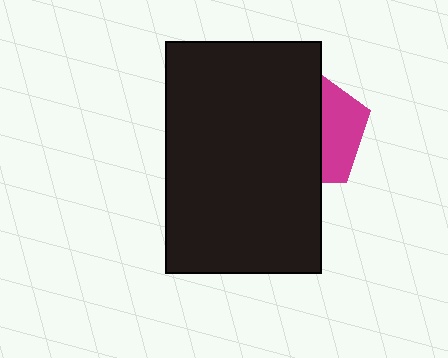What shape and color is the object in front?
The object in front is a black rectangle.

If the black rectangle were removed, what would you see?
You would see the complete magenta pentagon.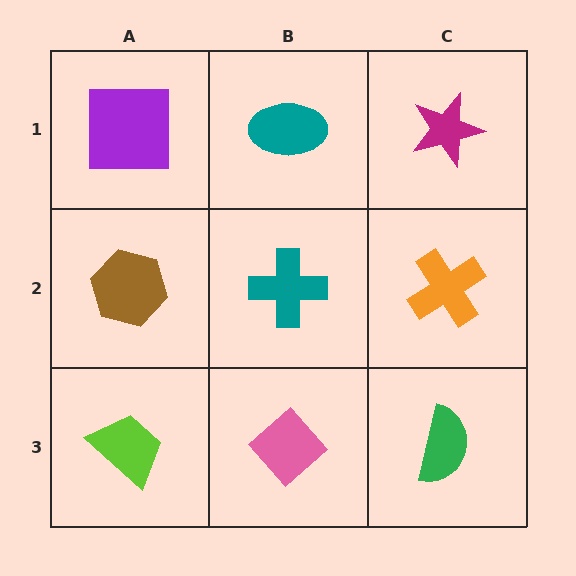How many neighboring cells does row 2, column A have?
3.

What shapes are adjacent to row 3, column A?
A brown hexagon (row 2, column A), a pink diamond (row 3, column B).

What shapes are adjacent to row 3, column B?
A teal cross (row 2, column B), a lime trapezoid (row 3, column A), a green semicircle (row 3, column C).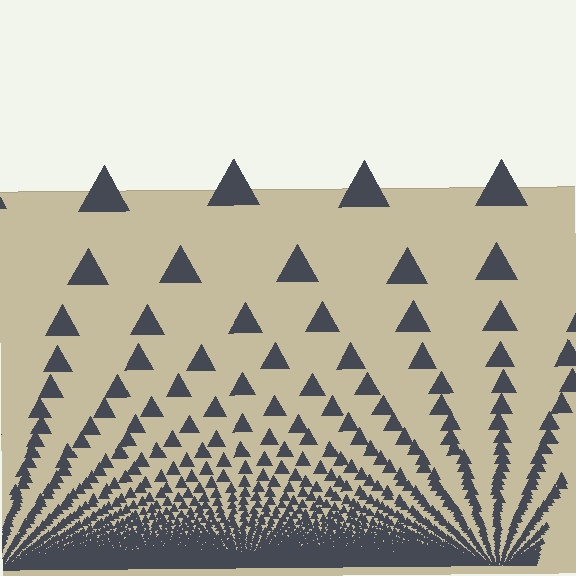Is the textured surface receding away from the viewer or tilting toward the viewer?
The surface appears to tilt toward the viewer. Texture elements get larger and sparser toward the top.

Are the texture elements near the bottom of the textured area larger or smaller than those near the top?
Smaller. The gradient is inverted — elements near the bottom are smaller and denser.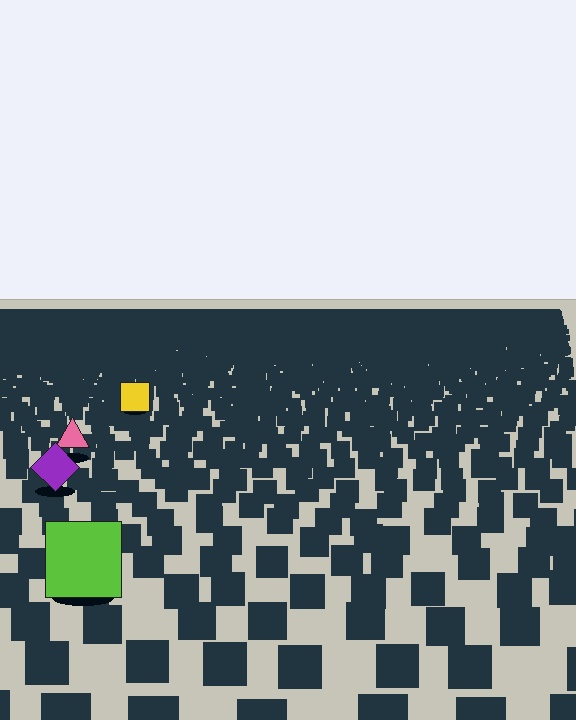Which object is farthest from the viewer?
The yellow square is farthest from the viewer. It appears smaller and the ground texture around it is denser.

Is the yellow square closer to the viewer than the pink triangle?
No. The pink triangle is closer — you can tell from the texture gradient: the ground texture is coarser near it.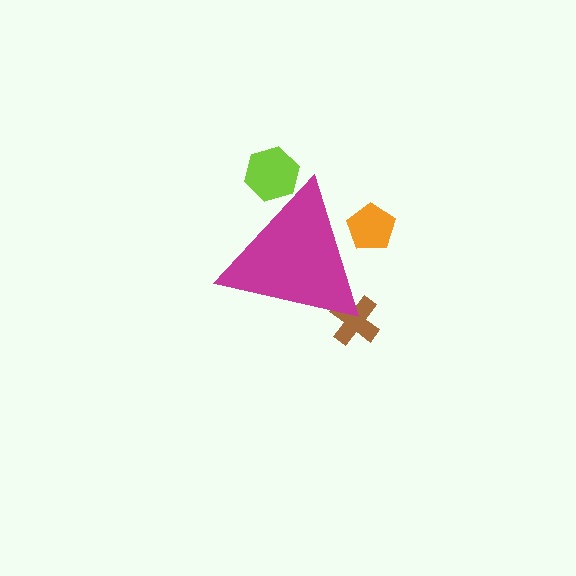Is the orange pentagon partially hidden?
Yes, the orange pentagon is partially hidden behind the magenta triangle.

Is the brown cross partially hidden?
Yes, the brown cross is partially hidden behind the magenta triangle.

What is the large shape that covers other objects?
A magenta triangle.